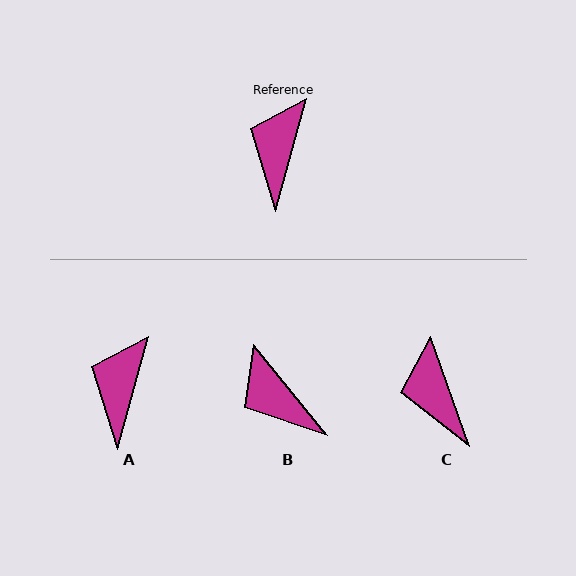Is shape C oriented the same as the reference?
No, it is off by about 35 degrees.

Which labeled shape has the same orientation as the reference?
A.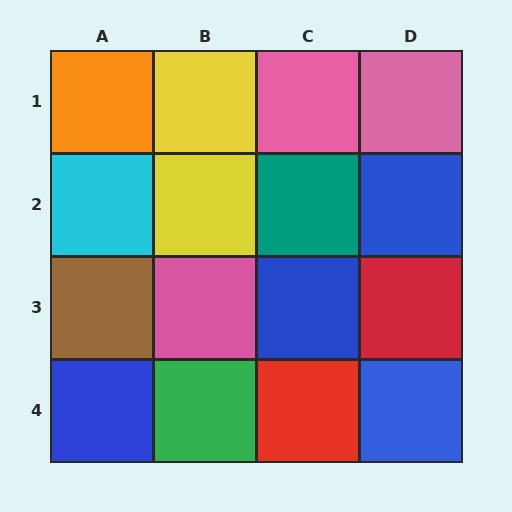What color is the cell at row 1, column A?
Orange.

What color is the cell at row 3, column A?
Brown.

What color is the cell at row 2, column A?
Cyan.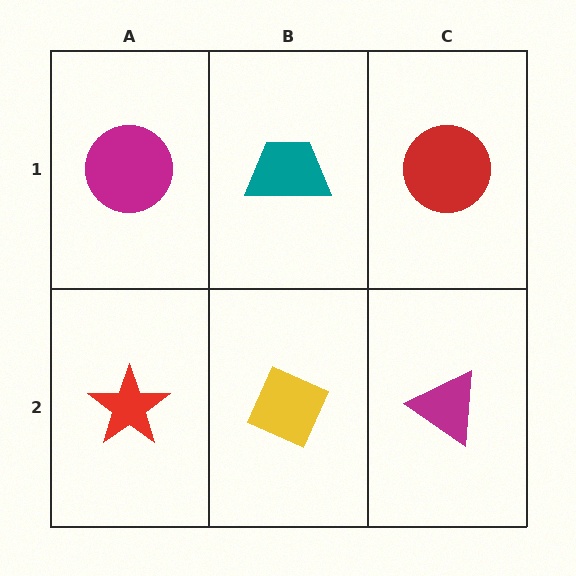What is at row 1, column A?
A magenta circle.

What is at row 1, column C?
A red circle.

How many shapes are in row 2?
3 shapes.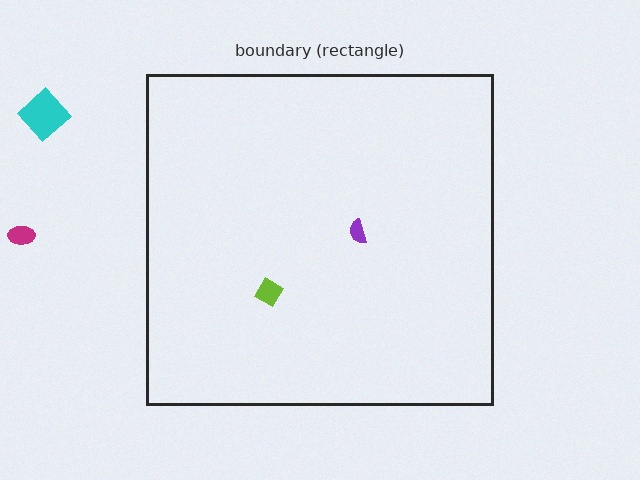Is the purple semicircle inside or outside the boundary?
Inside.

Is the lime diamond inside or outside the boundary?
Inside.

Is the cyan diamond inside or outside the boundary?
Outside.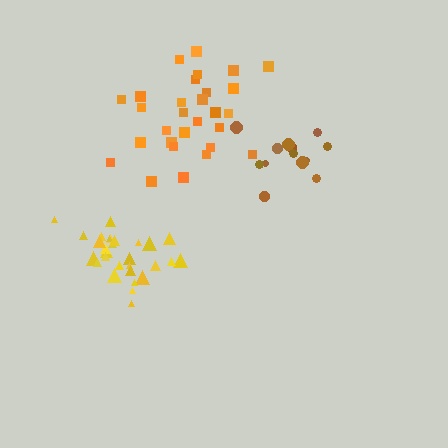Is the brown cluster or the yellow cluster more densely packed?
Yellow.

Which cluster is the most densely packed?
Yellow.